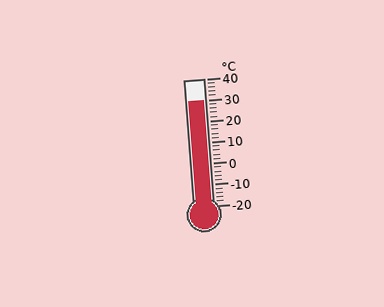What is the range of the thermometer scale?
The thermometer scale ranges from -20°C to 40°C.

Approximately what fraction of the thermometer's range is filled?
The thermometer is filled to approximately 85% of its range.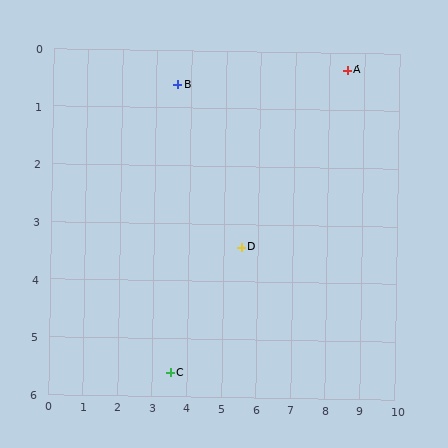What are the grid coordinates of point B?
Point B is at approximately (3.6, 0.6).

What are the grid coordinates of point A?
Point A is at approximately (8.5, 0.3).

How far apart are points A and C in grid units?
Points A and C are about 7.3 grid units apart.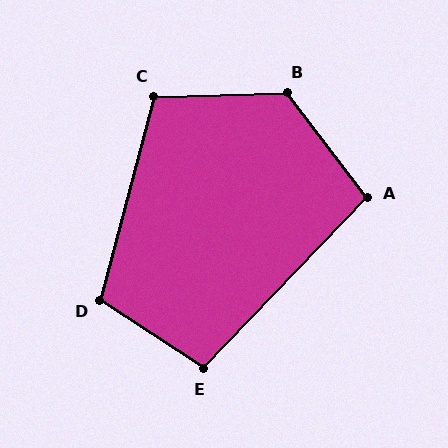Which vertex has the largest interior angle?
B, at approximately 126 degrees.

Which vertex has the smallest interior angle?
A, at approximately 99 degrees.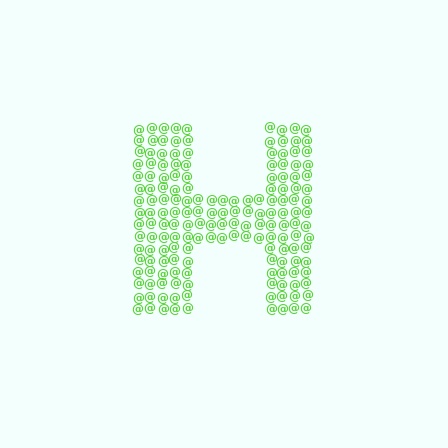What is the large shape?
The large shape is the letter H.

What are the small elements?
The small elements are at signs.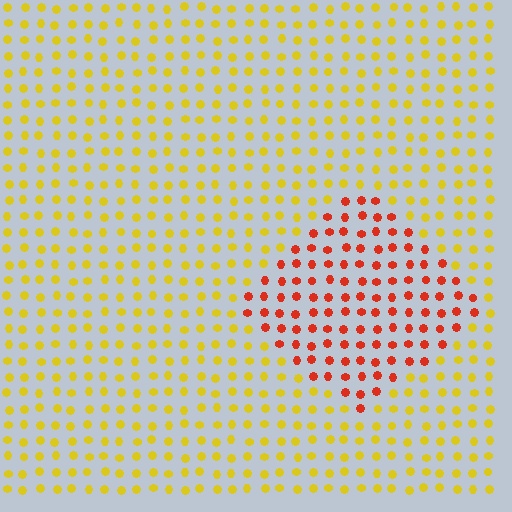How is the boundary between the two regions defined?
The boundary is defined purely by a slight shift in hue (about 49 degrees). Spacing, size, and orientation are identical on both sides.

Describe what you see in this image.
The image is filled with small yellow elements in a uniform arrangement. A diamond-shaped region is visible where the elements are tinted to a slightly different hue, forming a subtle color boundary.